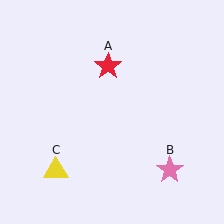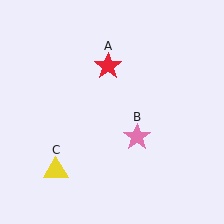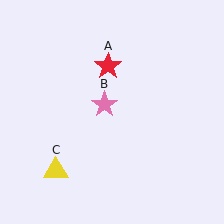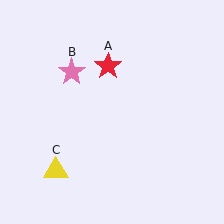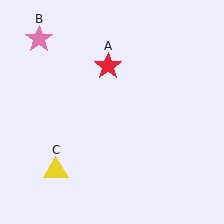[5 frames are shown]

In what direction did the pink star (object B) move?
The pink star (object B) moved up and to the left.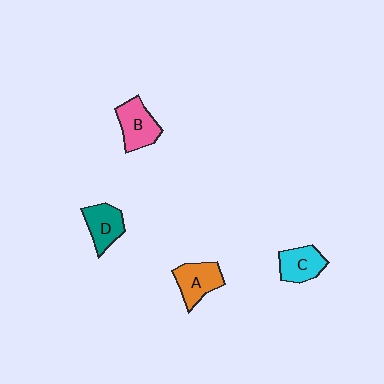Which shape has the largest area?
Shape B (pink).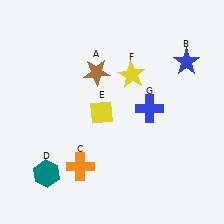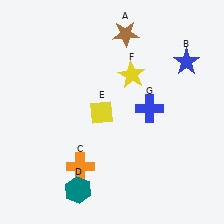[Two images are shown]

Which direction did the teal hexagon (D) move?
The teal hexagon (D) moved right.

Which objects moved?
The objects that moved are: the brown star (A), the teal hexagon (D).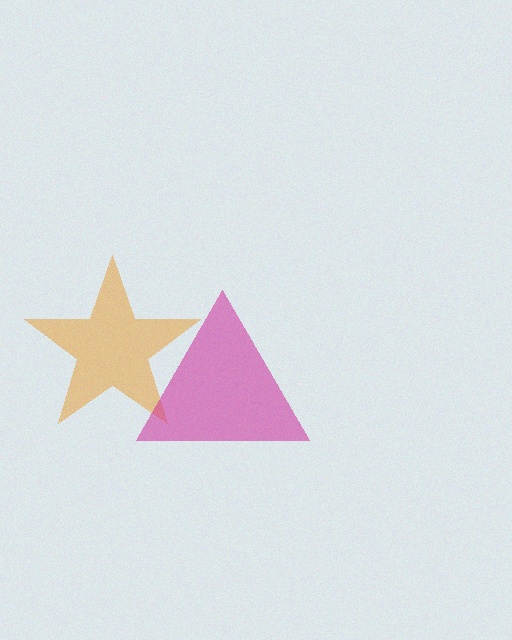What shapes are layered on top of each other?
The layered shapes are: an orange star, a magenta triangle.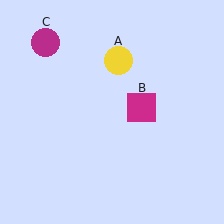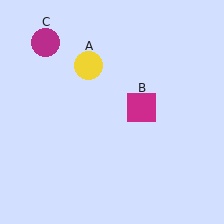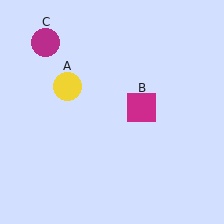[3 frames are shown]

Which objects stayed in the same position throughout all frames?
Magenta square (object B) and magenta circle (object C) remained stationary.